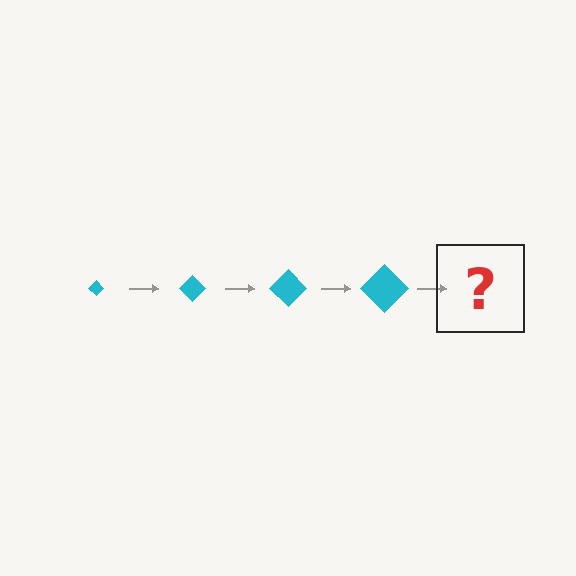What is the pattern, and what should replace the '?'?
The pattern is that the diamond gets progressively larger each step. The '?' should be a cyan diamond, larger than the previous one.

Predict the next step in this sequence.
The next step is a cyan diamond, larger than the previous one.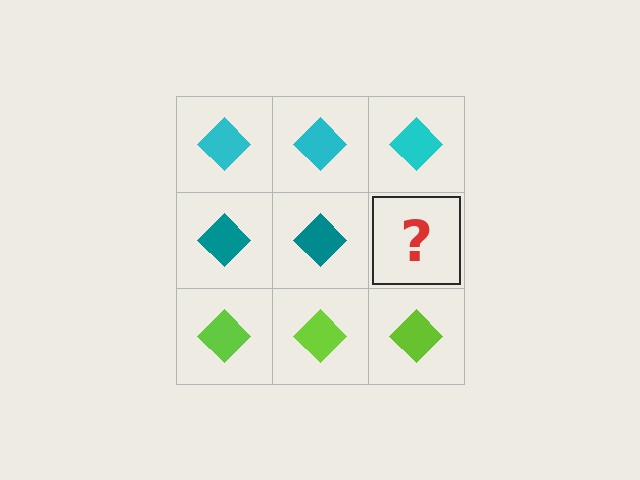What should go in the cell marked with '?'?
The missing cell should contain a teal diamond.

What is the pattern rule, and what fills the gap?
The rule is that each row has a consistent color. The gap should be filled with a teal diamond.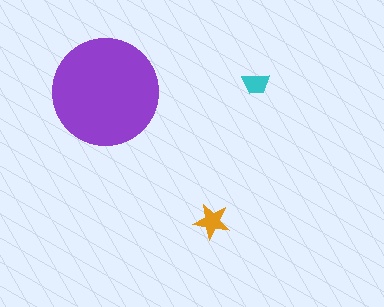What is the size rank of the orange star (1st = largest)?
2nd.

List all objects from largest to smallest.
The purple circle, the orange star, the cyan trapezoid.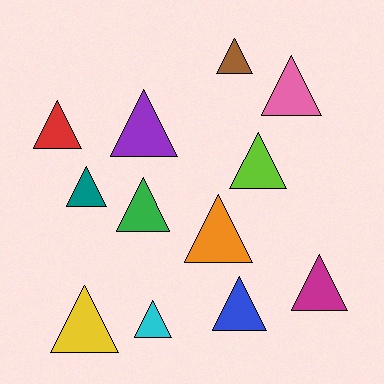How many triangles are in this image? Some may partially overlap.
There are 12 triangles.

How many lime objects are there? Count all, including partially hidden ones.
There is 1 lime object.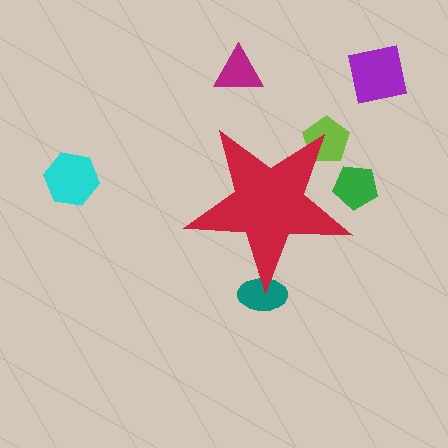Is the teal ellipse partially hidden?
Yes, the teal ellipse is partially hidden behind the red star.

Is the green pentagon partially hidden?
Yes, the green pentagon is partially hidden behind the red star.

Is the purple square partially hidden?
No, the purple square is fully visible.